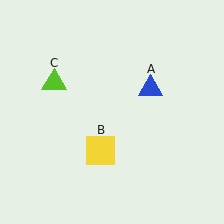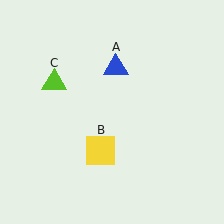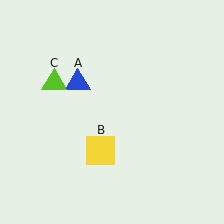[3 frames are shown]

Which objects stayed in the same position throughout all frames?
Yellow square (object B) and lime triangle (object C) remained stationary.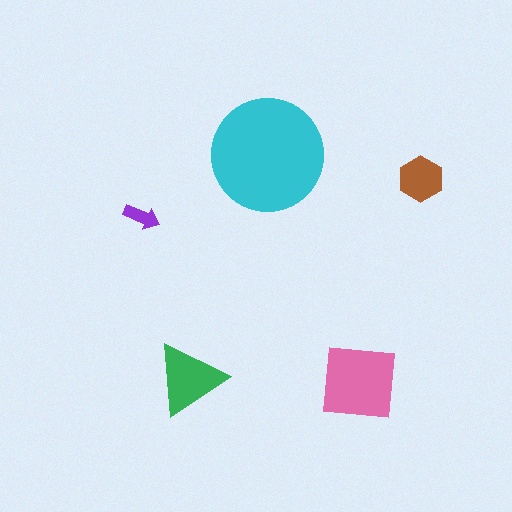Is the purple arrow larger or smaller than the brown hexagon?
Smaller.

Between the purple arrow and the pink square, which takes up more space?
The pink square.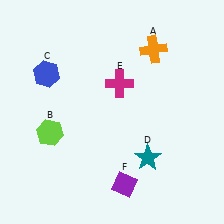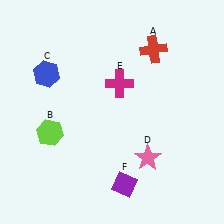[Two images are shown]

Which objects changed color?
A changed from orange to red. D changed from teal to pink.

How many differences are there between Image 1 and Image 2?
There are 2 differences between the two images.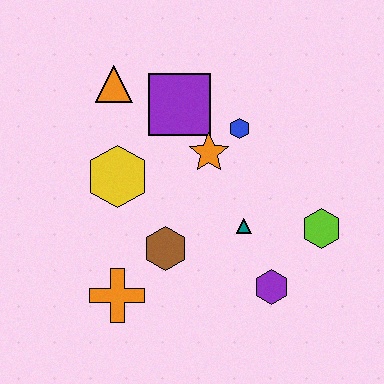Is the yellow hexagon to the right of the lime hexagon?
No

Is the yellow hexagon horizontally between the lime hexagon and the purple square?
No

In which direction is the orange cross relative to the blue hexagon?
The orange cross is below the blue hexagon.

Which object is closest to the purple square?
The orange star is closest to the purple square.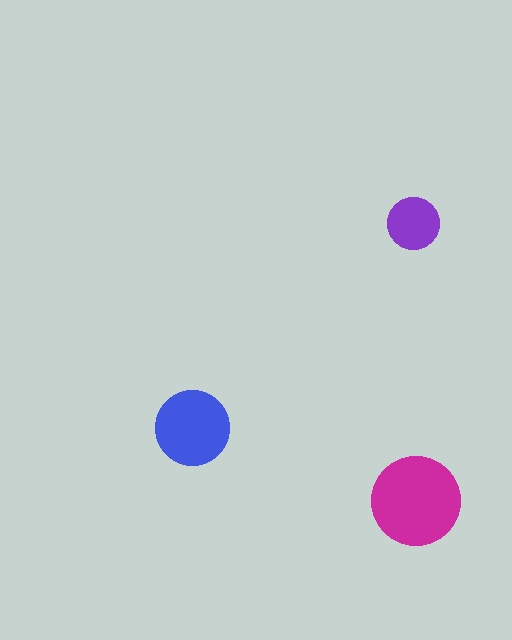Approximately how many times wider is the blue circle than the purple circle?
About 1.5 times wider.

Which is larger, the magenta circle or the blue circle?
The magenta one.